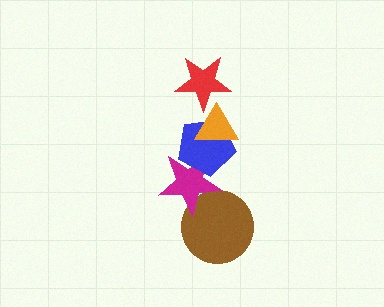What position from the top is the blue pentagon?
The blue pentagon is 3rd from the top.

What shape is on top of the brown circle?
The magenta star is on top of the brown circle.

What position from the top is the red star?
The red star is 1st from the top.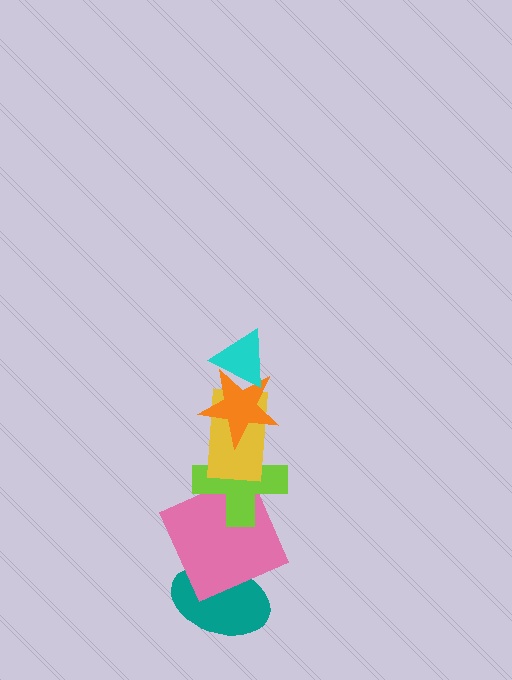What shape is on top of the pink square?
The lime cross is on top of the pink square.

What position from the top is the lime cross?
The lime cross is 4th from the top.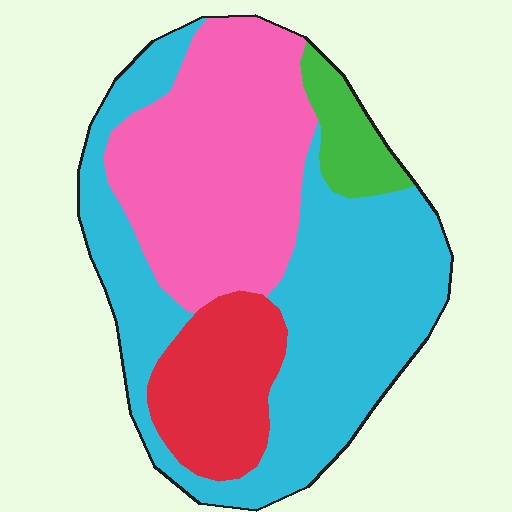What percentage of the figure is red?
Red takes up about one sixth (1/6) of the figure.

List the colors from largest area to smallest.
From largest to smallest: cyan, pink, red, green.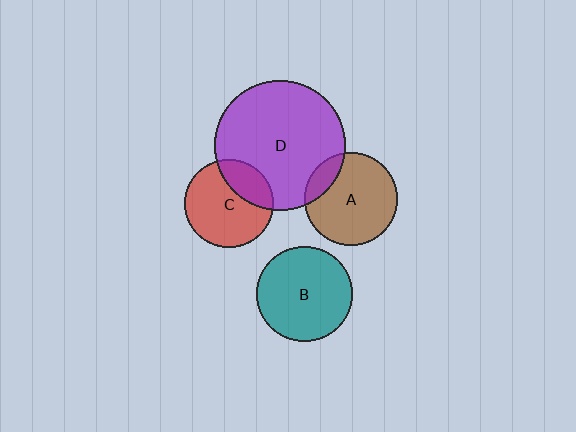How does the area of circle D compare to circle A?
Approximately 1.9 times.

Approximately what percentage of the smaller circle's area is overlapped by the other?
Approximately 15%.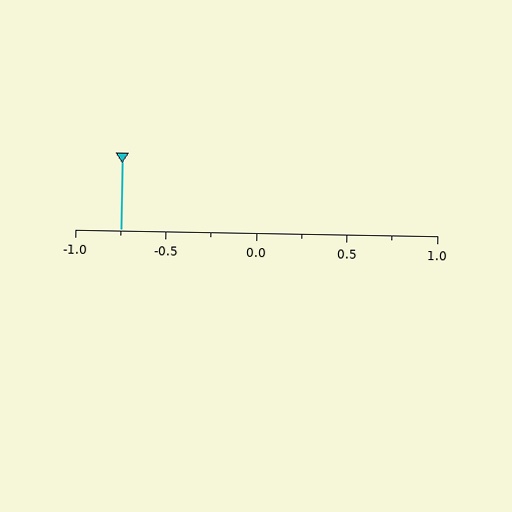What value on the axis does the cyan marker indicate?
The marker indicates approximately -0.75.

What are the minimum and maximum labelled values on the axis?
The axis runs from -1.0 to 1.0.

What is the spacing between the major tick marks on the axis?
The major ticks are spaced 0.5 apart.